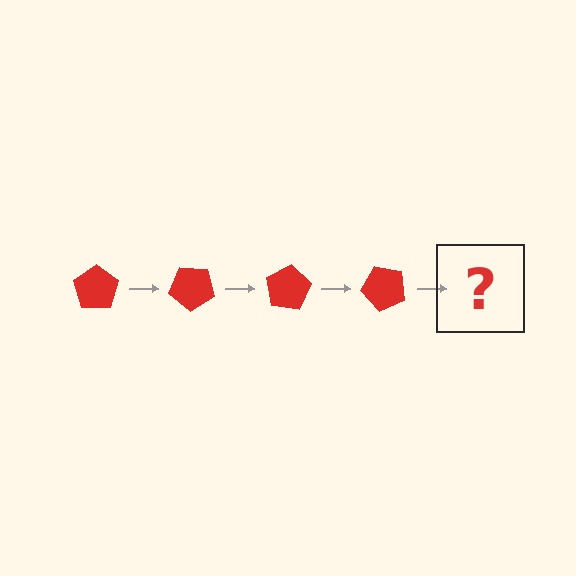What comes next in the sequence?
The next element should be a red pentagon rotated 160 degrees.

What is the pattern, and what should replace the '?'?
The pattern is that the pentagon rotates 40 degrees each step. The '?' should be a red pentagon rotated 160 degrees.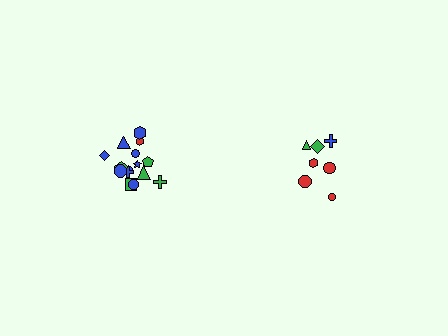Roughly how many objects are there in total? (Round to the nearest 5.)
Roughly 20 objects in total.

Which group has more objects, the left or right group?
The left group.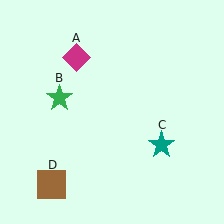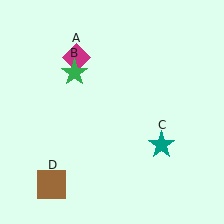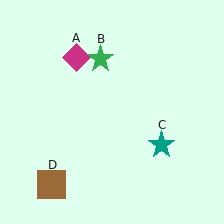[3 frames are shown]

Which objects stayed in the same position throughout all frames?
Magenta diamond (object A) and teal star (object C) and brown square (object D) remained stationary.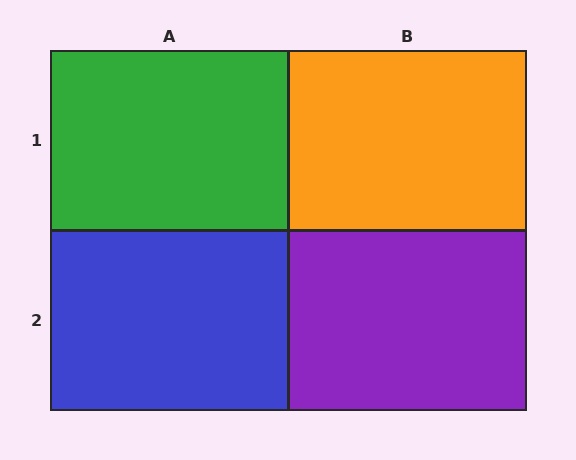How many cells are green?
1 cell is green.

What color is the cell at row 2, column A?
Blue.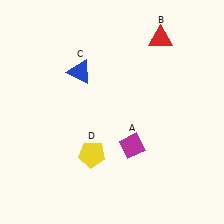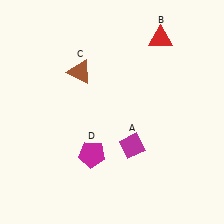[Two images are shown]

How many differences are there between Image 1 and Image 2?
There are 2 differences between the two images.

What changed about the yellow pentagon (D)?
In Image 1, D is yellow. In Image 2, it changed to magenta.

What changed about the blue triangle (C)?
In Image 1, C is blue. In Image 2, it changed to brown.